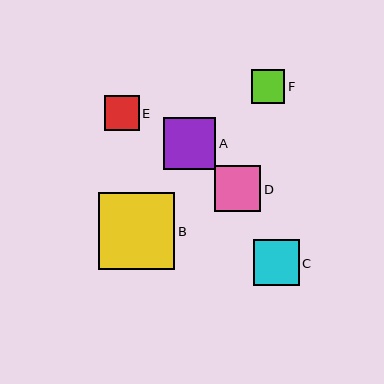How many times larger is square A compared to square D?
Square A is approximately 1.1 times the size of square D.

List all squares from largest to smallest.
From largest to smallest: B, A, D, C, E, F.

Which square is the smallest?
Square F is the smallest with a size of approximately 33 pixels.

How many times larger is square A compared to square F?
Square A is approximately 1.6 times the size of square F.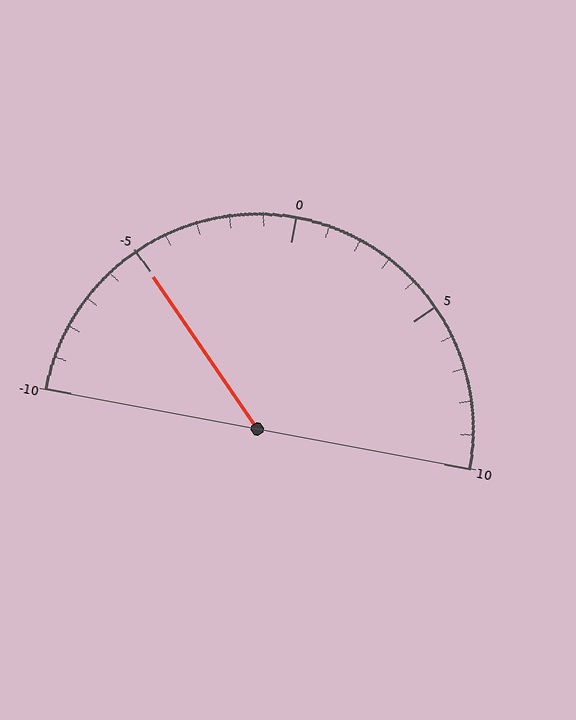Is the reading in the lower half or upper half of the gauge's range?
The reading is in the lower half of the range (-10 to 10).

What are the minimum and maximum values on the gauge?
The gauge ranges from -10 to 10.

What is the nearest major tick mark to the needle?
The nearest major tick mark is -5.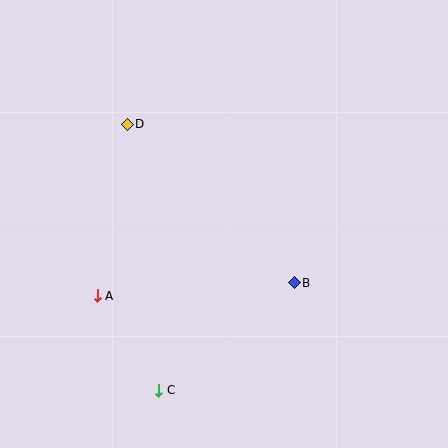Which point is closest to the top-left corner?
Point D is closest to the top-left corner.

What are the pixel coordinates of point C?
Point C is at (159, 390).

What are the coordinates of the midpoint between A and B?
The midpoint between A and B is at (196, 289).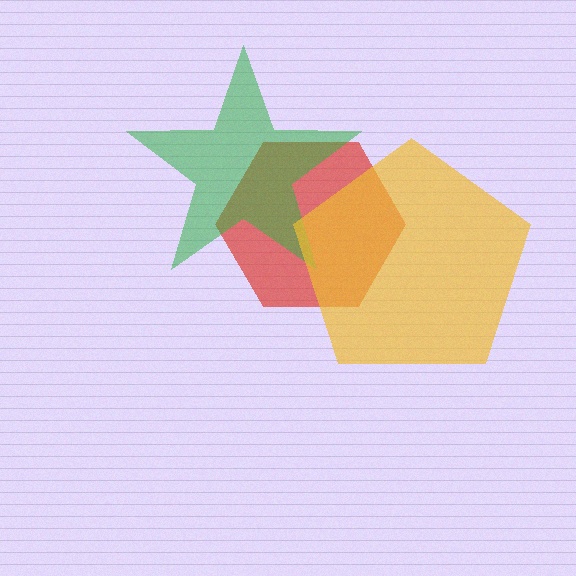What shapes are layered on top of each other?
The layered shapes are: a red hexagon, a green star, a yellow pentagon.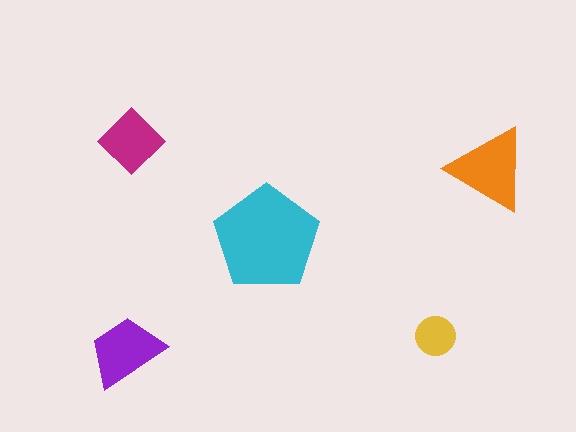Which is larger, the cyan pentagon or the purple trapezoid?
The cyan pentagon.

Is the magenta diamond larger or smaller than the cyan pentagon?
Smaller.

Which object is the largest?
The cyan pentagon.